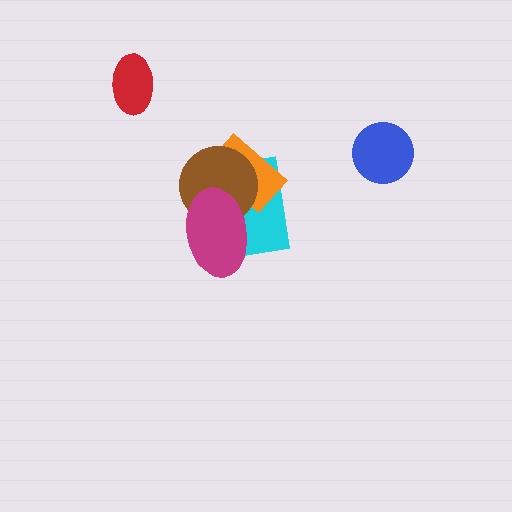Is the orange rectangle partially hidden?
Yes, it is partially covered by another shape.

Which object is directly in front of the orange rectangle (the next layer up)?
The brown circle is directly in front of the orange rectangle.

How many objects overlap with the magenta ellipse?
3 objects overlap with the magenta ellipse.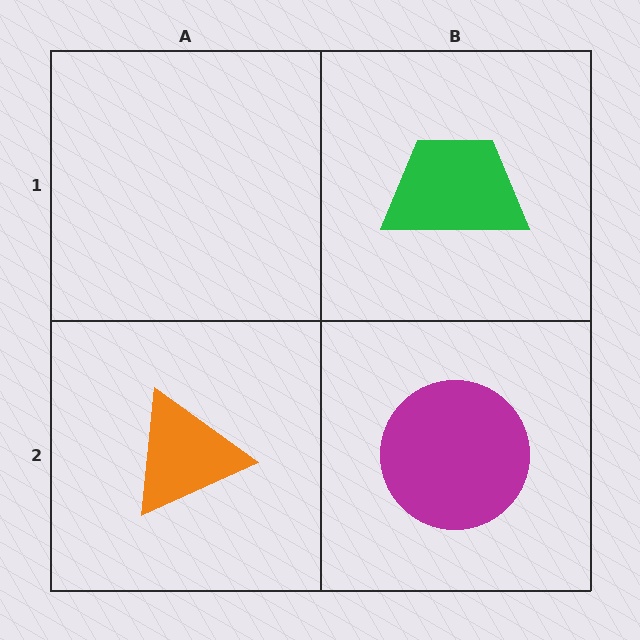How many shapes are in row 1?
1 shape.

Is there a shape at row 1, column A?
No, that cell is empty.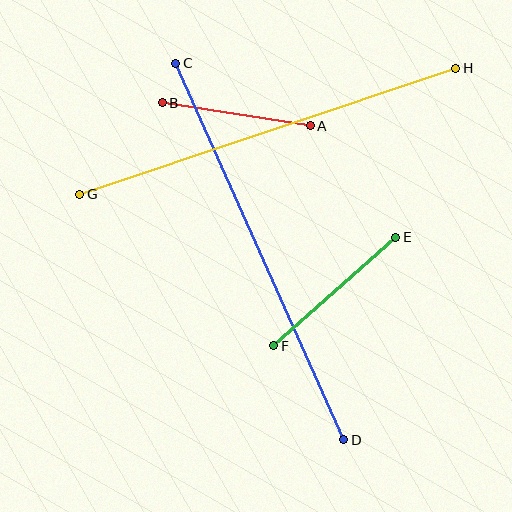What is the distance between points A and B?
The distance is approximately 150 pixels.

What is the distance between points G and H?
The distance is approximately 397 pixels.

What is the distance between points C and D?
The distance is approximately 412 pixels.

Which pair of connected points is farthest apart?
Points C and D are farthest apart.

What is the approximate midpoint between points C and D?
The midpoint is at approximately (260, 251) pixels.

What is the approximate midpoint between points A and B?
The midpoint is at approximately (236, 114) pixels.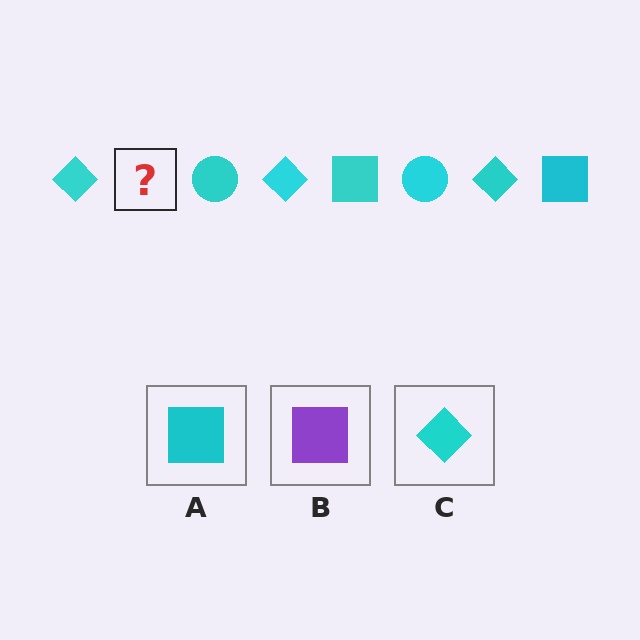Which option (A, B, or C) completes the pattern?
A.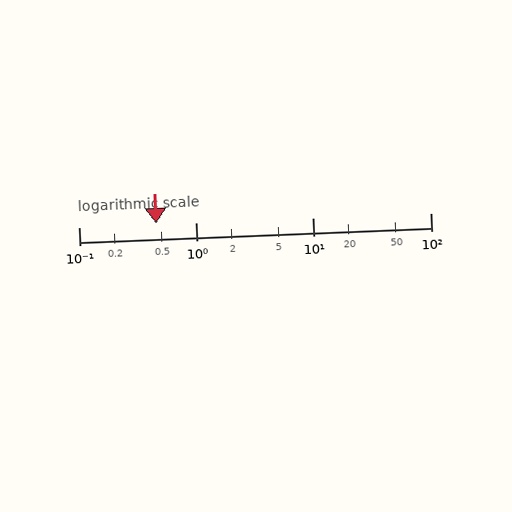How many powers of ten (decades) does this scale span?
The scale spans 3 decades, from 0.1 to 100.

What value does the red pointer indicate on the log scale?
The pointer indicates approximately 0.46.